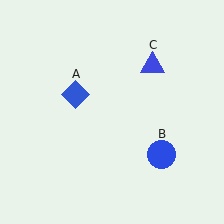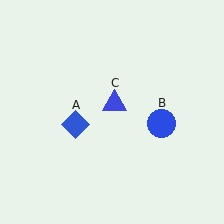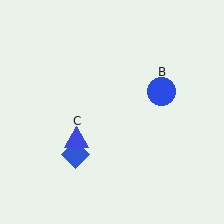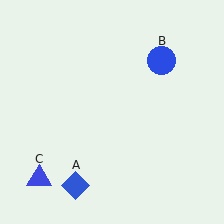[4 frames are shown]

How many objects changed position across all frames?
3 objects changed position: blue diamond (object A), blue circle (object B), blue triangle (object C).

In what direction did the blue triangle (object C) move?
The blue triangle (object C) moved down and to the left.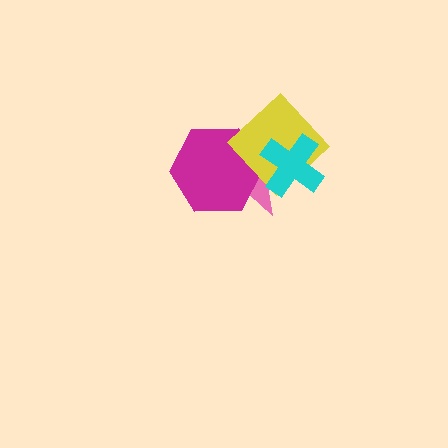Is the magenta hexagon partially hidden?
Yes, it is partially covered by another shape.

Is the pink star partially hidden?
Yes, it is partially covered by another shape.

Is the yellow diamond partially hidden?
Yes, it is partially covered by another shape.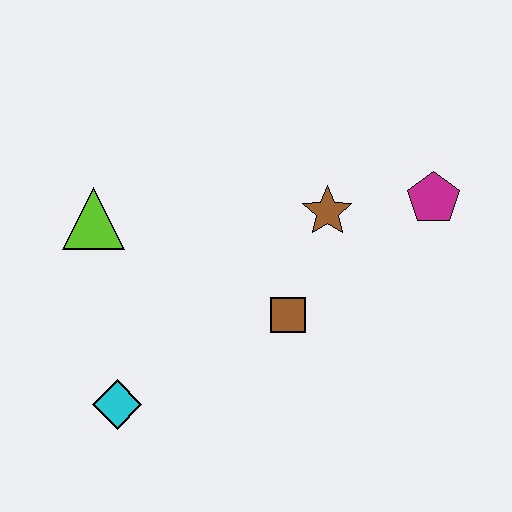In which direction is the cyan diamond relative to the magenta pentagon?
The cyan diamond is to the left of the magenta pentagon.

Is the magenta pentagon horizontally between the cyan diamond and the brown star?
No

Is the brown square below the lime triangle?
Yes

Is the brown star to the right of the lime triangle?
Yes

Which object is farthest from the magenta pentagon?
The cyan diamond is farthest from the magenta pentagon.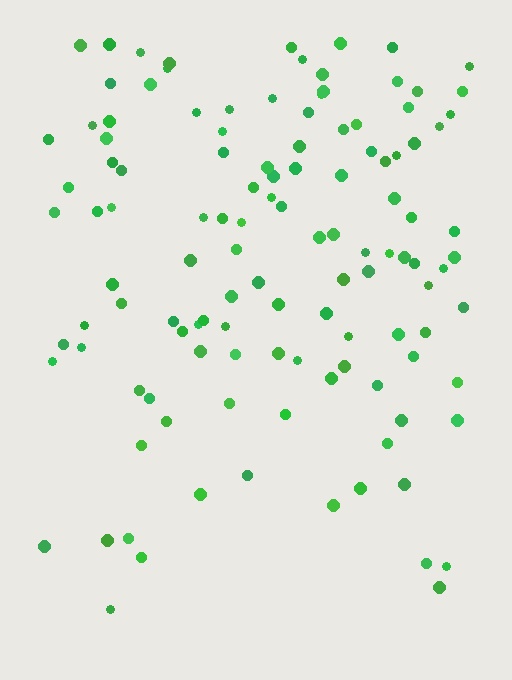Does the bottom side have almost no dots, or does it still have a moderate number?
Still a moderate number, just noticeably fewer than the top.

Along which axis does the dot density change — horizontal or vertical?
Vertical.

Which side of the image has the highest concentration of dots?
The top.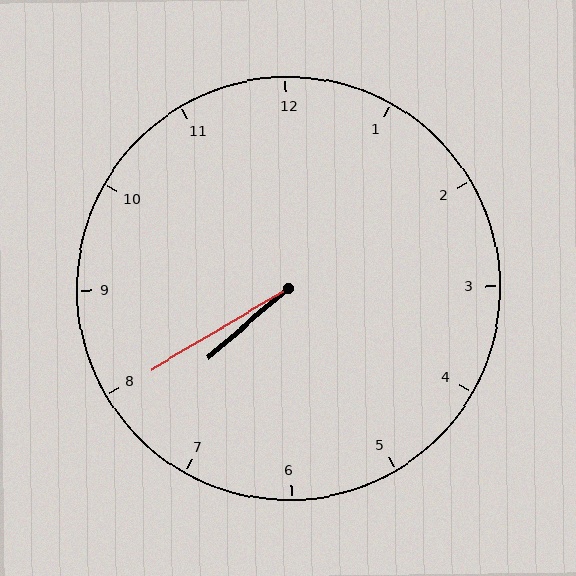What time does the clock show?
7:40.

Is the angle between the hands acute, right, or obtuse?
It is acute.